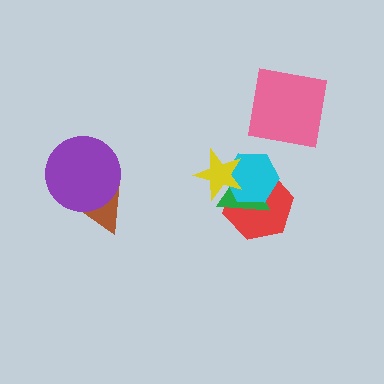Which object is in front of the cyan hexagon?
The yellow star is in front of the cyan hexagon.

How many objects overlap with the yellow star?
3 objects overlap with the yellow star.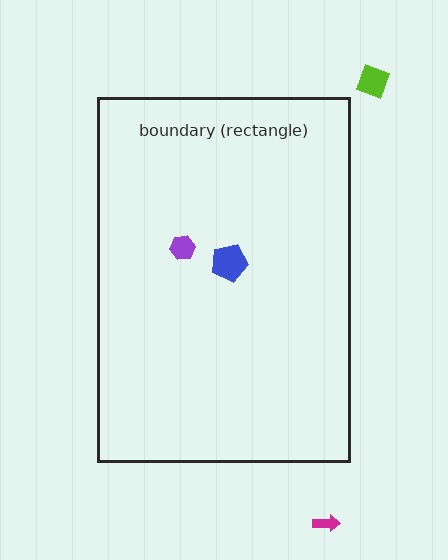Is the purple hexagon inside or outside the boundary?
Inside.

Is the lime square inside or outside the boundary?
Outside.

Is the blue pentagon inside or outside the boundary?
Inside.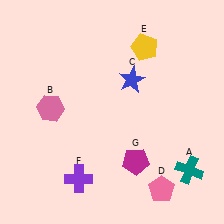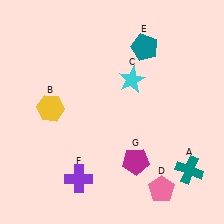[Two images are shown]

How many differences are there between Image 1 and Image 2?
There are 3 differences between the two images.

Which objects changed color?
B changed from pink to yellow. C changed from blue to cyan. E changed from yellow to teal.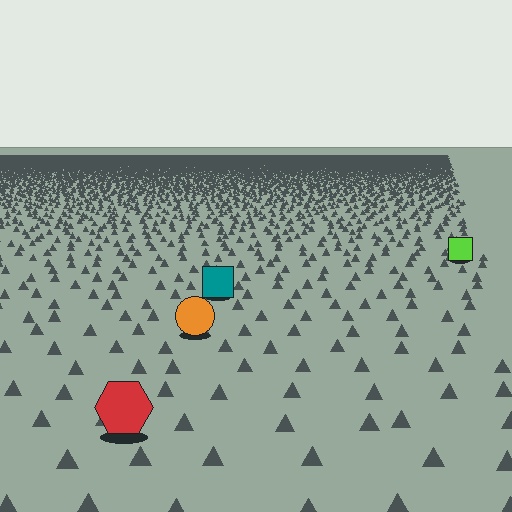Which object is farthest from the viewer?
The lime square is farthest from the viewer. It appears smaller and the ground texture around it is denser.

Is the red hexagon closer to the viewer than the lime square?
Yes. The red hexagon is closer — you can tell from the texture gradient: the ground texture is coarser near it.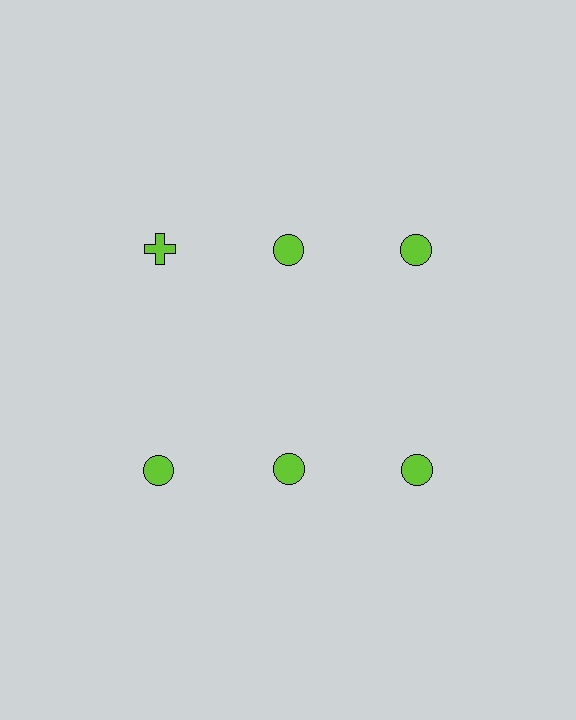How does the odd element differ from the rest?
It has a different shape: cross instead of circle.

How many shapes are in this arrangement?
There are 6 shapes arranged in a grid pattern.